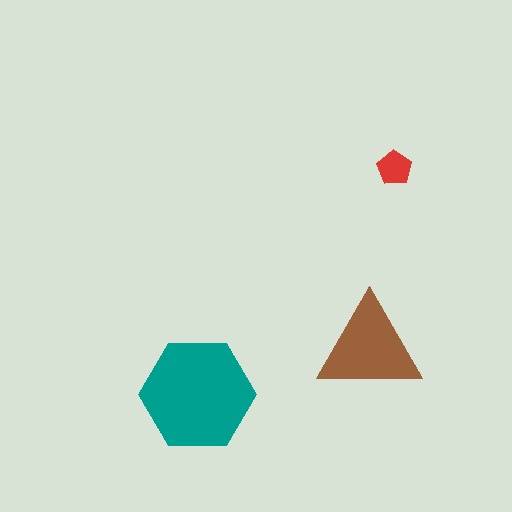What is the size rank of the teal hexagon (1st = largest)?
1st.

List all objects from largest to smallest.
The teal hexagon, the brown triangle, the red pentagon.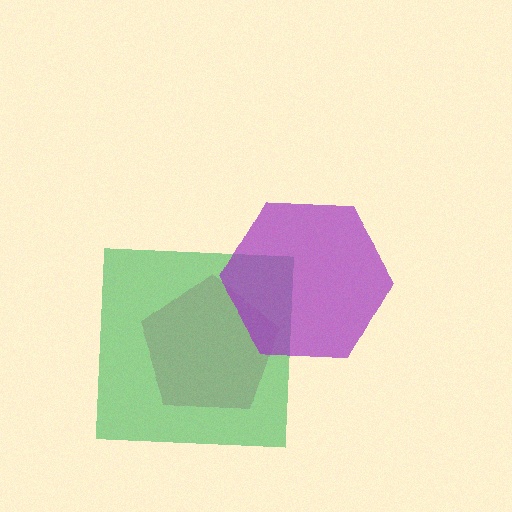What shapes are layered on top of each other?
The layered shapes are: a pink pentagon, a green square, a purple hexagon.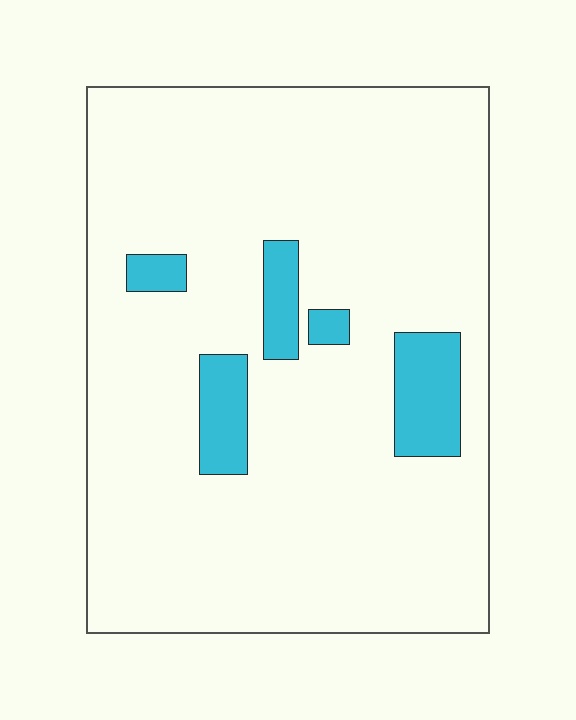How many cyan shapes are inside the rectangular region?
5.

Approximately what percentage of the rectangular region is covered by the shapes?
Approximately 10%.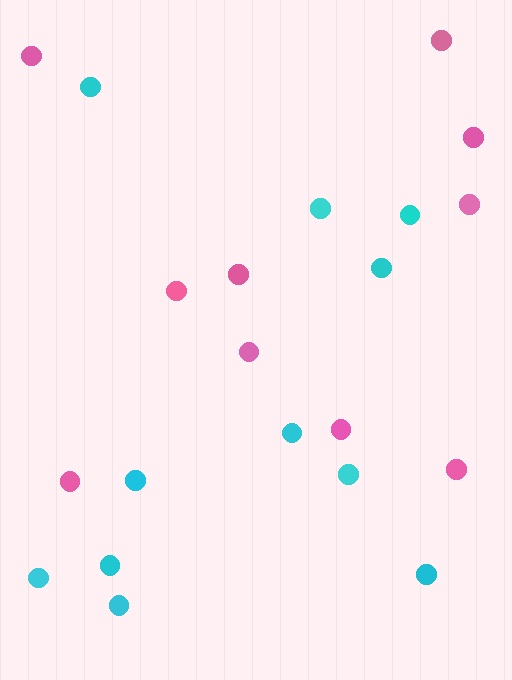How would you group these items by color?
There are 2 groups: one group of cyan circles (11) and one group of pink circles (10).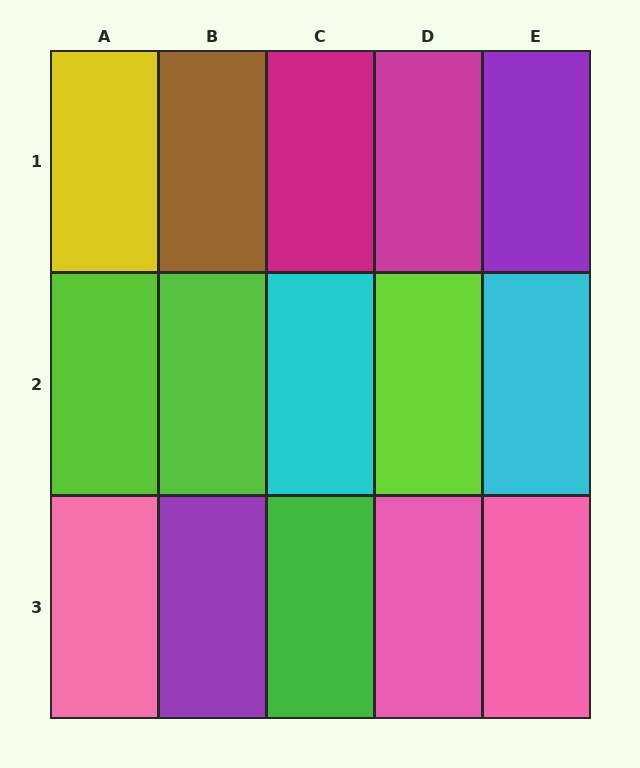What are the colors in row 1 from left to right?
Yellow, brown, magenta, magenta, purple.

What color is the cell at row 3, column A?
Pink.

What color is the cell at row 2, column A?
Lime.